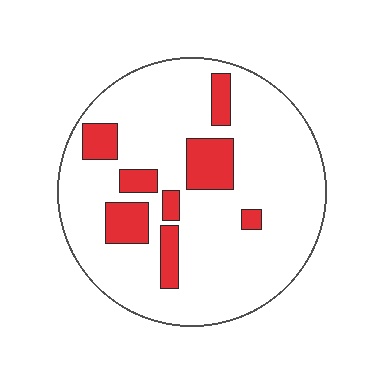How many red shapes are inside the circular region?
8.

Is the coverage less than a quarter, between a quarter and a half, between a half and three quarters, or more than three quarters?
Less than a quarter.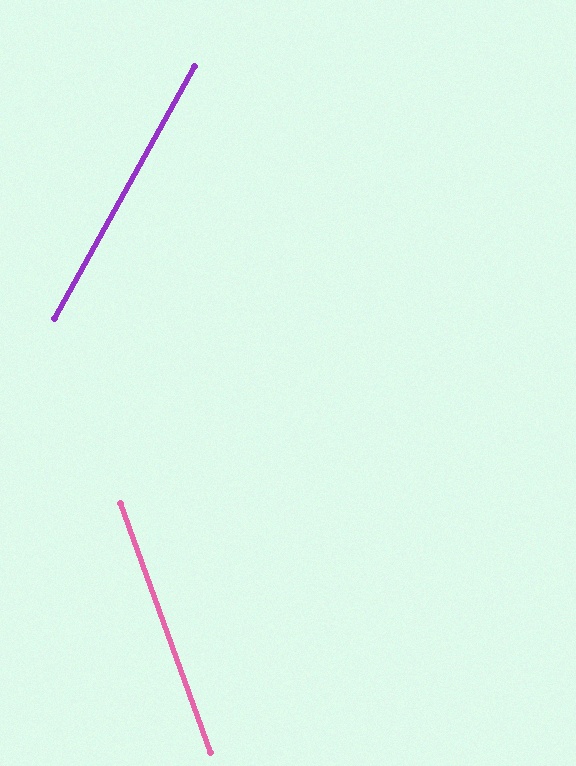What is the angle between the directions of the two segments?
Approximately 49 degrees.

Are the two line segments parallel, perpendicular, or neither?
Neither parallel nor perpendicular — they differ by about 49°.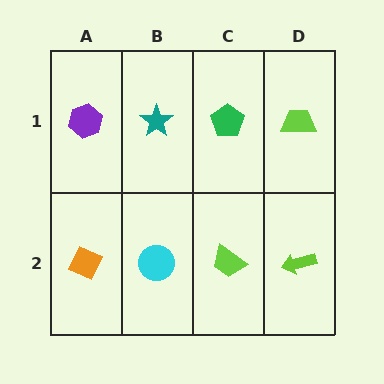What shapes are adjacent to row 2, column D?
A lime trapezoid (row 1, column D), a lime trapezoid (row 2, column C).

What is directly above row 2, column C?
A green pentagon.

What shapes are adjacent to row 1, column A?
An orange diamond (row 2, column A), a teal star (row 1, column B).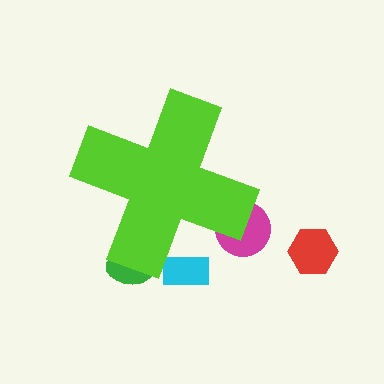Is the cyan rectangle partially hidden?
Yes, the cyan rectangle is partially hidden behind the lime cross.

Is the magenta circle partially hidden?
Yes, the magenta circle is partially hidden behind the lime cross.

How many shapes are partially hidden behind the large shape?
3 shapes are partially hidden.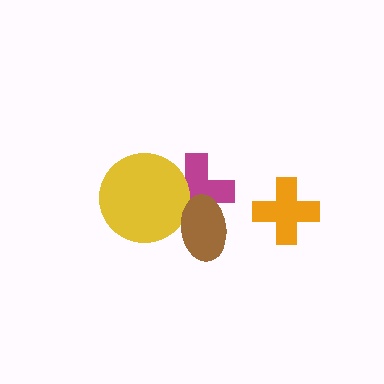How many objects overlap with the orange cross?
0 objects overlap with the orange cross.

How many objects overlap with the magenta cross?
2 objects overlap with the magenta cross.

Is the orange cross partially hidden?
No, no other shape covers it.